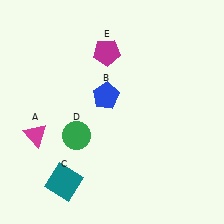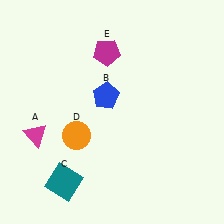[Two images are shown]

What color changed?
The circle (D) changed from green in Image 1 to orange in Image 2.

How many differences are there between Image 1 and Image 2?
There is 1 difference between the two images.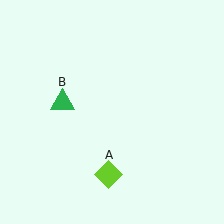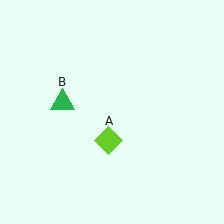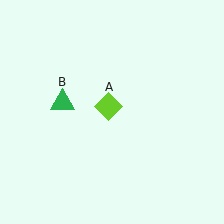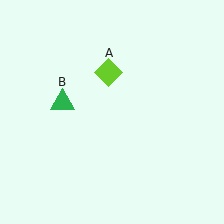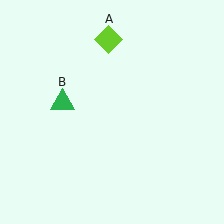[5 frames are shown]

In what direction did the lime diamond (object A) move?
The lime diamond (object A) moved up.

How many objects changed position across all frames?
1 object changed position: lime diamond (object A).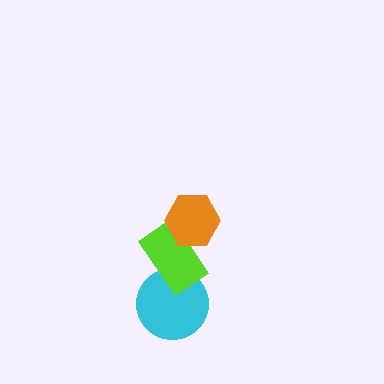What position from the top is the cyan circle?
The cyan circle is 3rd from the top.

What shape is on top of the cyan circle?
The lime rectangle is on top of the cyan circle.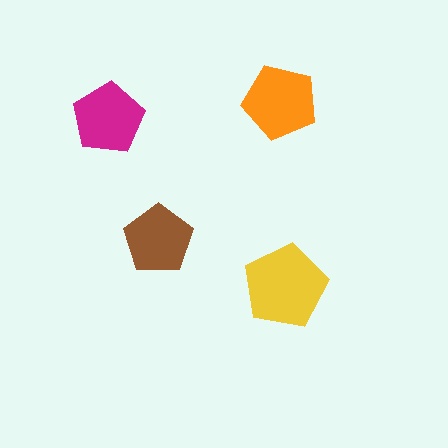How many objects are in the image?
There are 4 objects in the image.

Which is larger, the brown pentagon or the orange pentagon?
The orange one.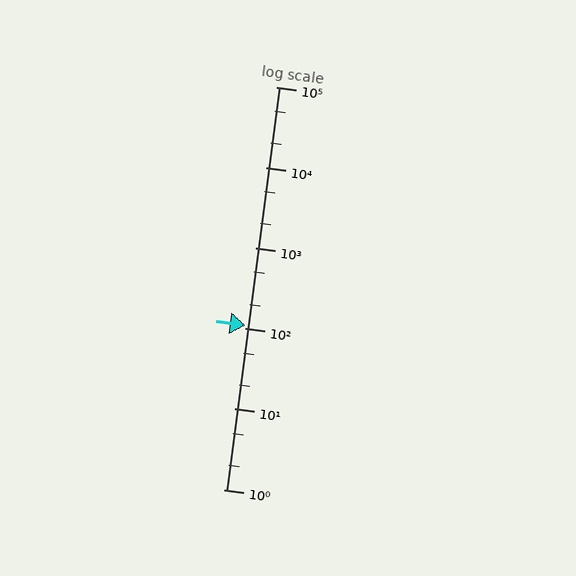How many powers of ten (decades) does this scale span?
The scale spans 5 decades, from 1 to 100000.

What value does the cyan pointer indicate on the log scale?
The pointer indicates approximately 110.